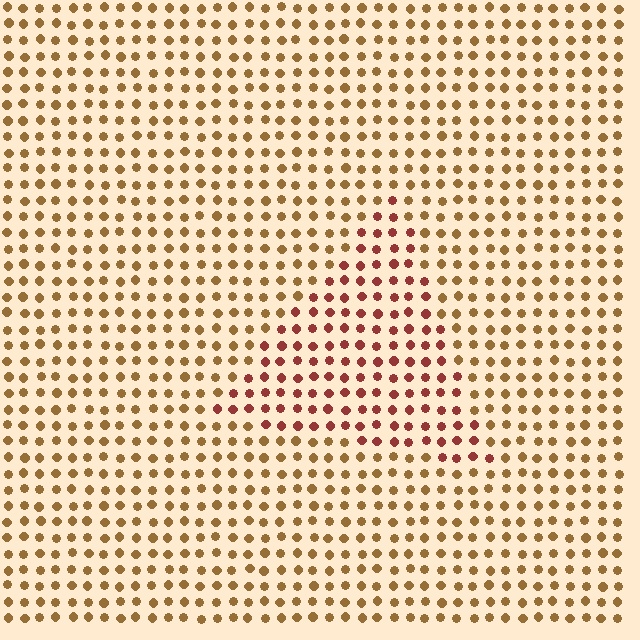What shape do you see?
I see a triangle.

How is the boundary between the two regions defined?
The boundary is defined purely by a slight shift in hue (about 36 degrees). Spacing, size, and orientation are identical on both sides.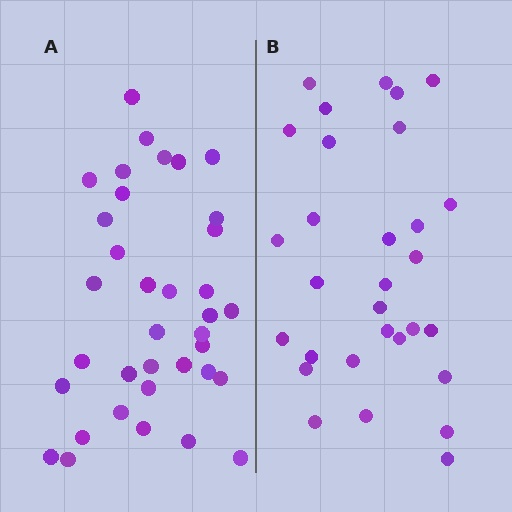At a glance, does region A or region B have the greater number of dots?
Region A (the left region) has more dots.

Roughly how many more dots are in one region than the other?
Region A has about 6 more dots than region B.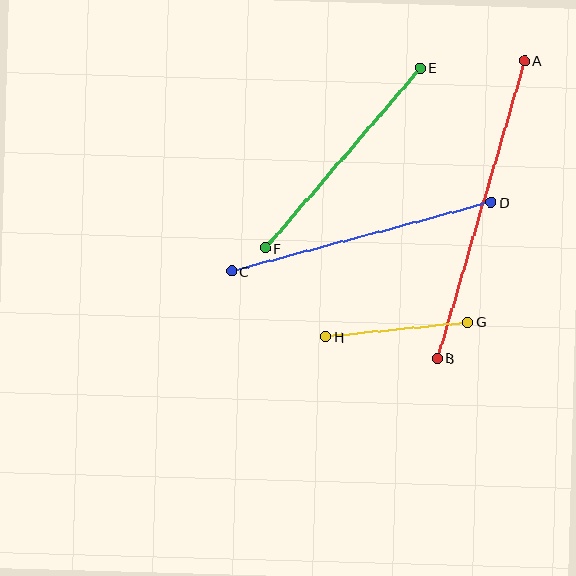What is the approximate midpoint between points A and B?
The midpoint is at approximately (481, 210) pixels.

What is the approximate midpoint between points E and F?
The midpoint is at approximately (343, 158) pixels.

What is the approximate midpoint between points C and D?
The midpoint is at approximately (362, 237) pixels.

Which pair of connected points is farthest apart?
Points A and B are farthest apart.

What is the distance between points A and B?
The distance is approximately 310 pixels.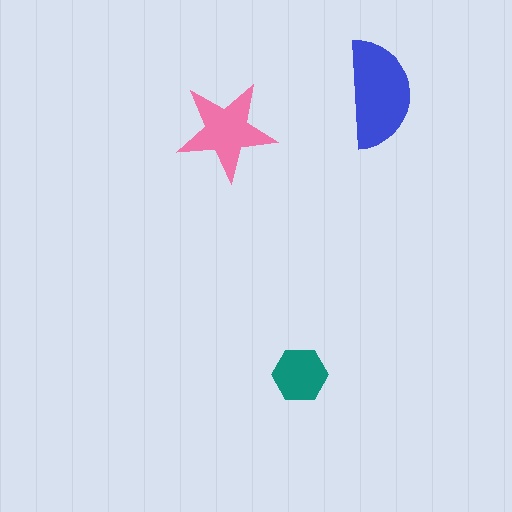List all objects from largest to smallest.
The blue semicircle, the pink star, the teal hexagon.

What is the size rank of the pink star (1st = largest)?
2nd.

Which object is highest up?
The blue semicircle is topmost.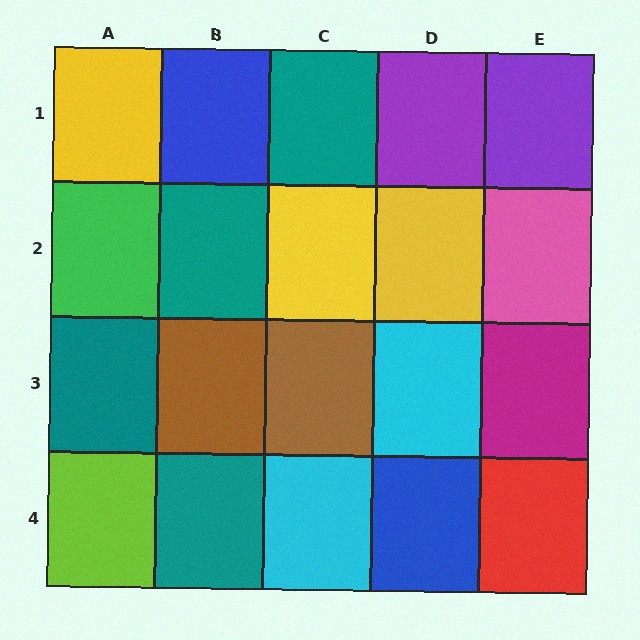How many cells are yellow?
3 cells are yellow.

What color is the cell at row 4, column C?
Cyan.